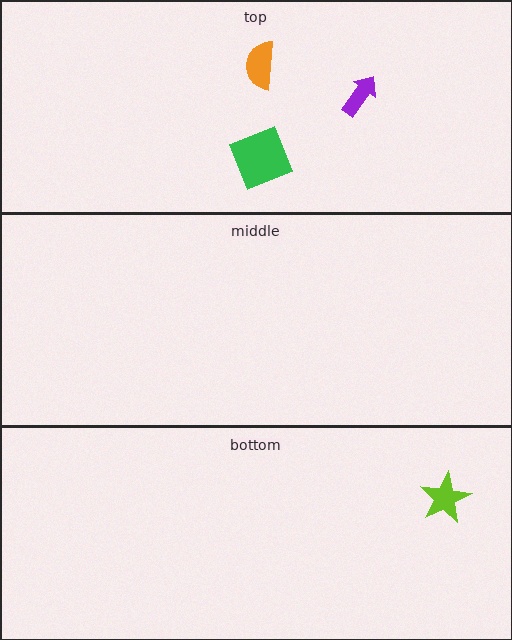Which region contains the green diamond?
The top region.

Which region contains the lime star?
The bottom region.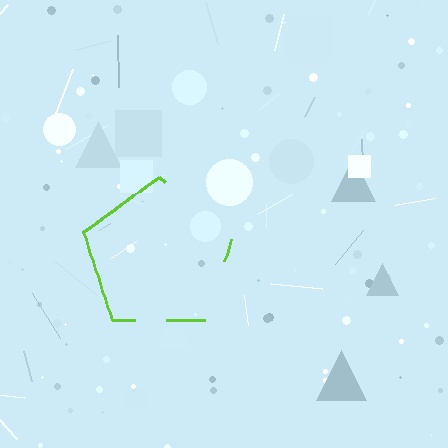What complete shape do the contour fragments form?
The contour fragments form a pentagon.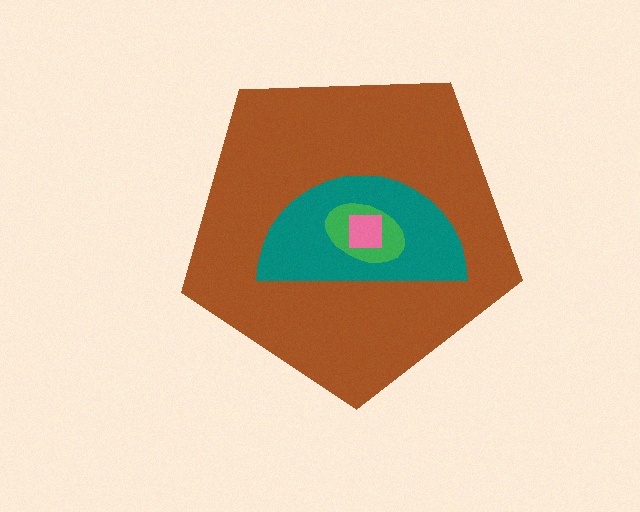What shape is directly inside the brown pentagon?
The teal semicircle.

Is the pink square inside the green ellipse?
Yes.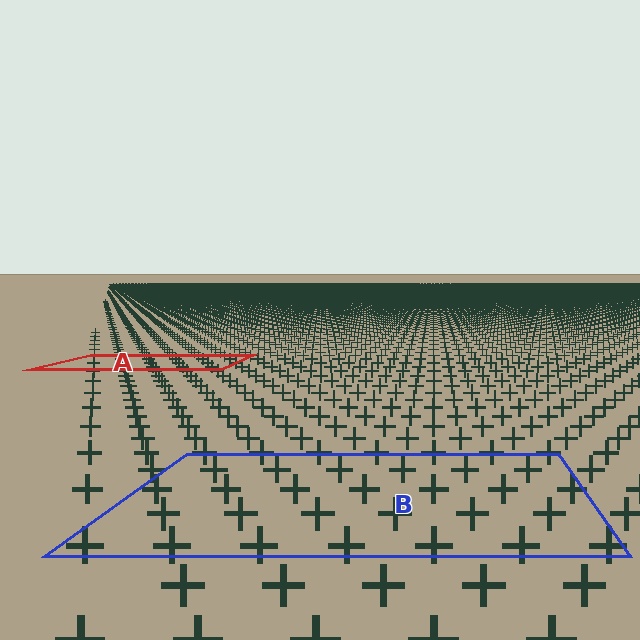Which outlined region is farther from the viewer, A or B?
Region A is farther from the viewer — the texture elements inside it appear smaller and more densely packed.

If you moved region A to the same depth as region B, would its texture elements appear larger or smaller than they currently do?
They would appear larger. At a closer depth, the same texture elements are projected at a bigger on-screen size.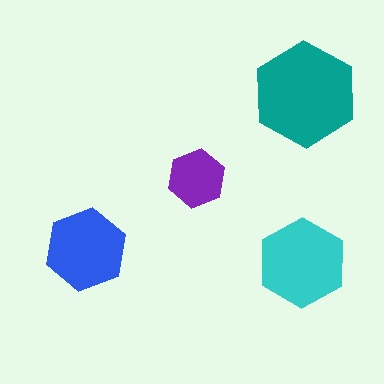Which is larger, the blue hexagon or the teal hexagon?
The teal one.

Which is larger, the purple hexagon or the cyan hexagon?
The cyan one.